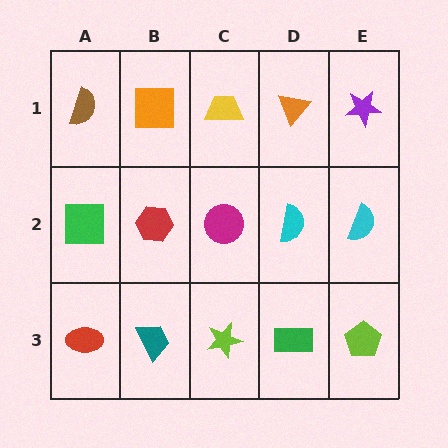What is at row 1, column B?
An orange square.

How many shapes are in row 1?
5 shapes.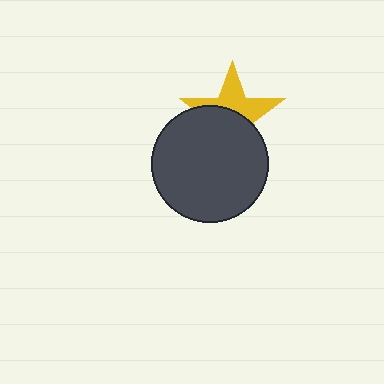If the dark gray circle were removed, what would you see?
You would see the complete yellow star.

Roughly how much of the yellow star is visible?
About half of it is visible (roughly 46%).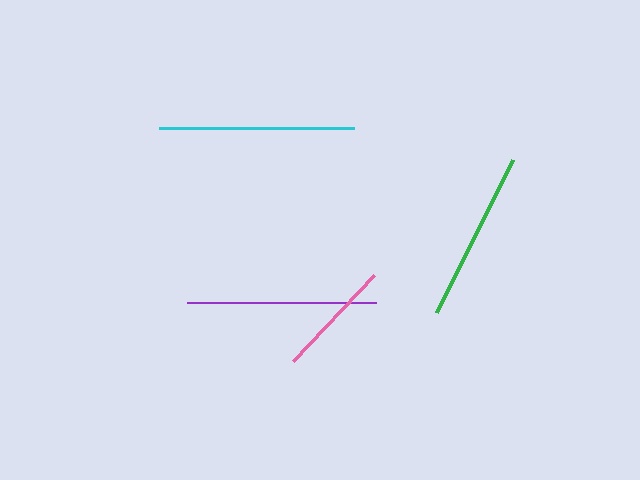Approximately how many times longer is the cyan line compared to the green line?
The cyan line is approximately 1.1 times the length of the green line.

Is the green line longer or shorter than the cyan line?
The cyan line is longer than the green line.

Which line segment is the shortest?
The pink line is the shortest at approximately 118 pixels.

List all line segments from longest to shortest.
From longest to shortest: cyan, purple, green, pink.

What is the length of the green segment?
The green segment is approximately 171 pixels long.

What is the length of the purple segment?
The purple segment is approximately 188 pixels long.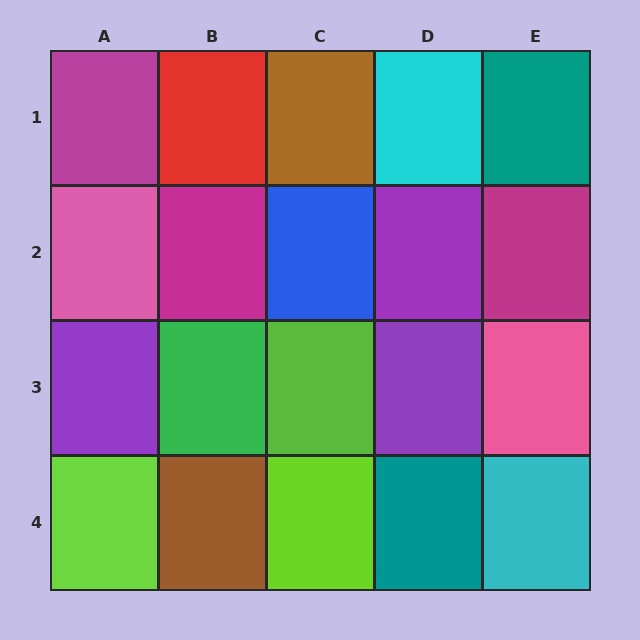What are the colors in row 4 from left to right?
Lime, brown, lime, teal, cyan.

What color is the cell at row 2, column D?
Purple.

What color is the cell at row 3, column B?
Green.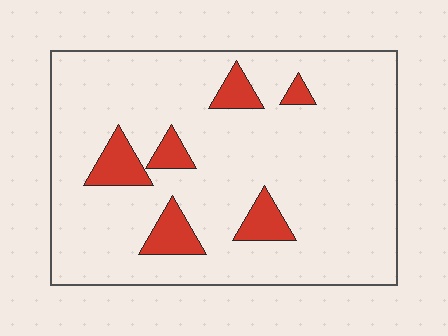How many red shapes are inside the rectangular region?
6.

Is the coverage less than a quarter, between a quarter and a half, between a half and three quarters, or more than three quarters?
Less than a quarter.